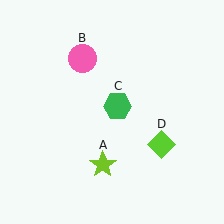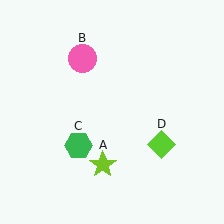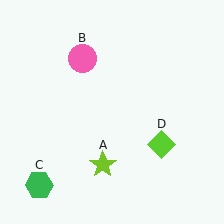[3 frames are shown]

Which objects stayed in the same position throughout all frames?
Lime star (object A) and pink circle (object B) and lime diamond (object D) remained stationary.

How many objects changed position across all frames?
1 object changed position: green hexagon (object C).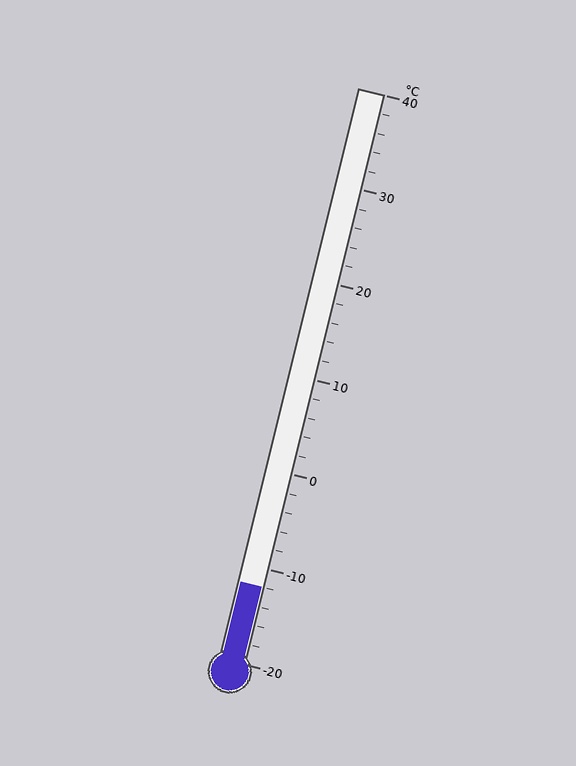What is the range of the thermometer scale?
The thermometer scale ranges from -20°C to 40°C.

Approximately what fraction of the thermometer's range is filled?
The thermometer is filled to approximately 15% of its range.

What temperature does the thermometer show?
The thermometer shows approximately -12°C.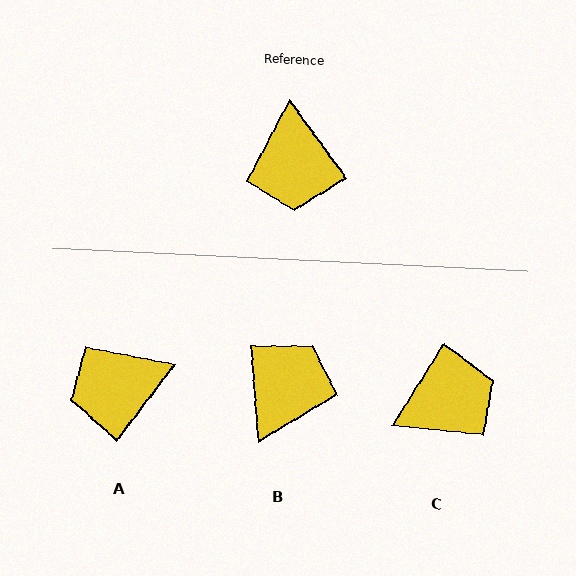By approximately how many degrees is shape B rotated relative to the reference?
Approximately 148 degrees counter-clockwise.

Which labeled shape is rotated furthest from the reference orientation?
B, about 148 degrees away.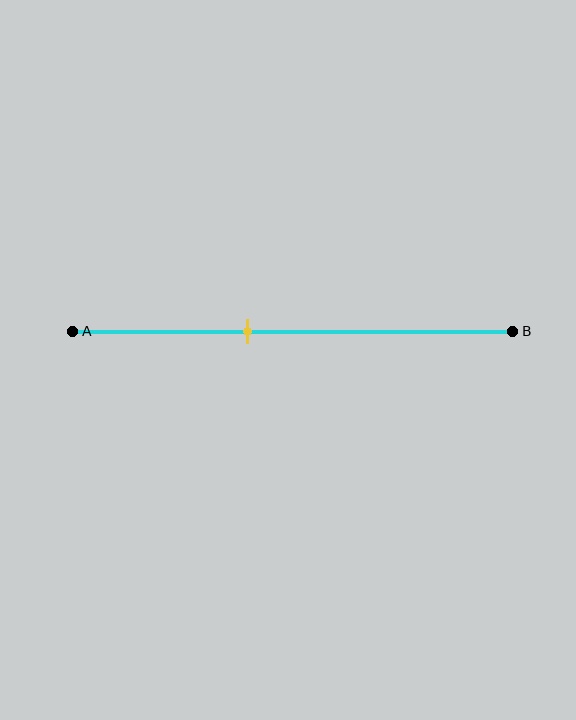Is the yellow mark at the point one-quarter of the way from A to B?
No, the mark is at about 40% from A, not at the 25% one-quarter point.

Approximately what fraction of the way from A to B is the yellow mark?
The yellow mark is approximately 40% of the way from A to B.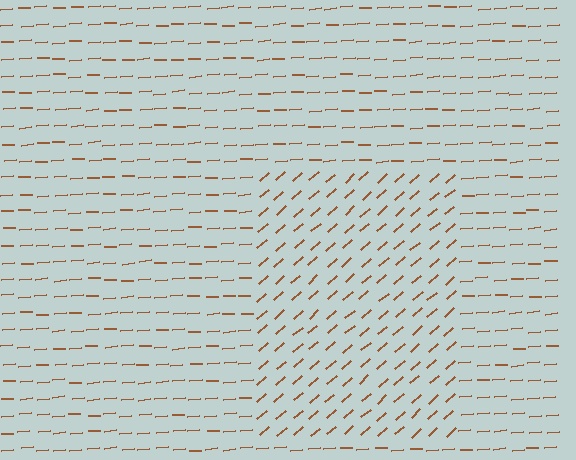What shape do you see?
I see a rectangle.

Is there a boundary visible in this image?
Yes, there is a texture boundary formed by a change in line orientation.